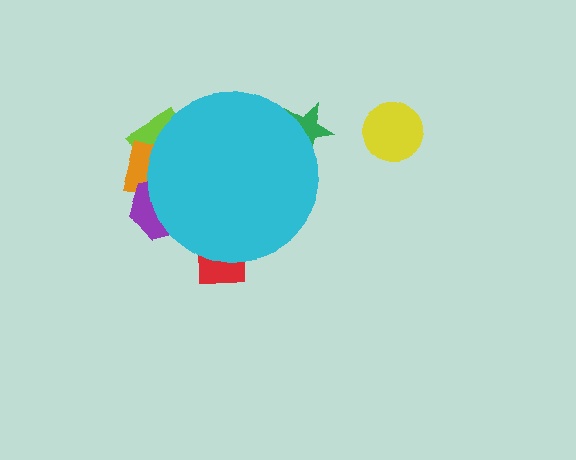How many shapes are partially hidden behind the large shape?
5 shapes are partially hidden.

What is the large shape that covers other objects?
A cyan circle.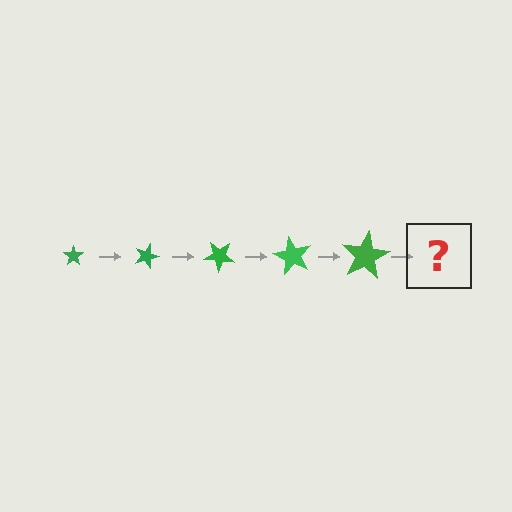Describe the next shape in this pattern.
It should be a star, larger than the previous one and rotated 100 degrees from the start.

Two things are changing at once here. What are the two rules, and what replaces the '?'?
The two rules are that the star grows larger each step and it rotates 20 degrees each step. The '?' should be a star, larger than the previous one and rotated 100 degrees from the start.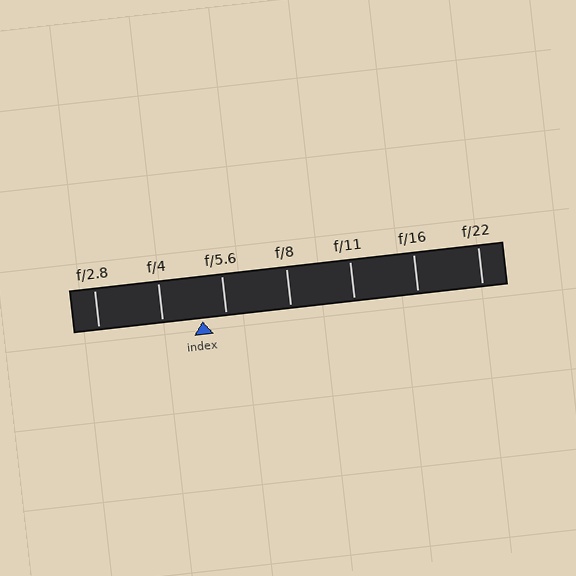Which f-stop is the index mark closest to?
The index mark is closest to f/5.6.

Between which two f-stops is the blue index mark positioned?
The index mark is between f/4 and f/5.6.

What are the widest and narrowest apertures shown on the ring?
The widest aperture shown is f/2.8 and the narrowest is f/22.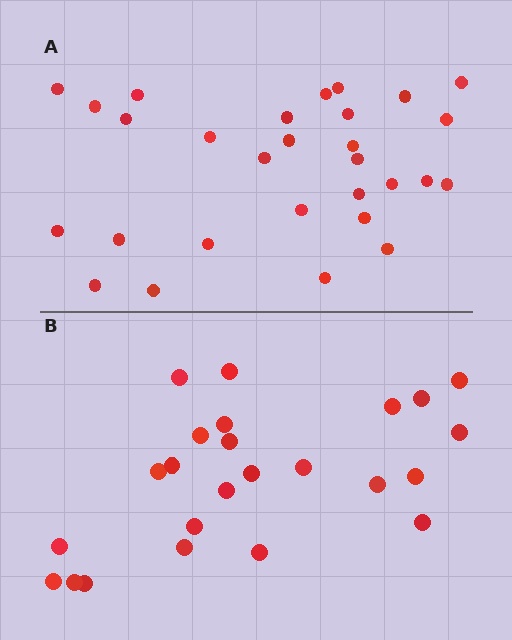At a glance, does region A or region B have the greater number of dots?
Region A (the top region) has more dots.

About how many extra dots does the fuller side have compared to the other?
Region A has about 5 more dots than region B.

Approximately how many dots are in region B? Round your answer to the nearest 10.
About 20 dots. (The exact count is 24, which rounds to 20.)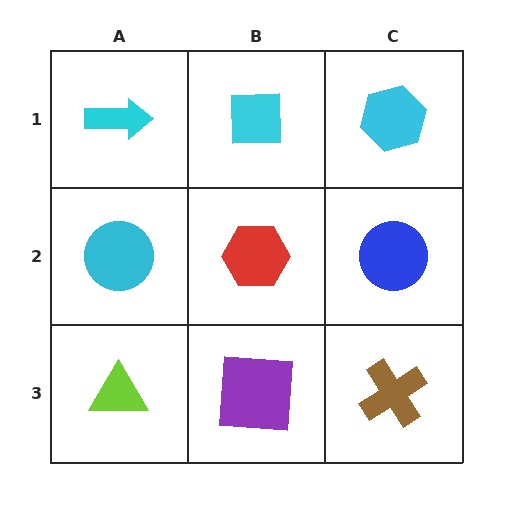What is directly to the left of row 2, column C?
A red hexagon.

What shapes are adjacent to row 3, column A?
A cyan circle (row 2, column A), a purple square (row 3, column B).